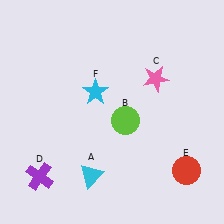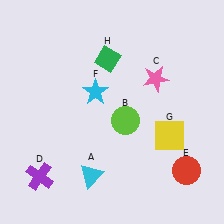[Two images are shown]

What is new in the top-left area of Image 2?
A green diamond (H) was added in the top-left area of Image 2.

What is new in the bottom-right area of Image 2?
A yellow square (G) was added in the bottom-right area of Image 2.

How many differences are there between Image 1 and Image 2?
There are 2 differences between the two images.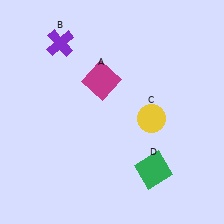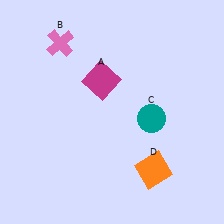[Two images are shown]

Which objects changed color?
B changed from purple to pink. C changed from yellow to teal. D changed from green to orange.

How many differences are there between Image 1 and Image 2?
There are 3 differences between the two images.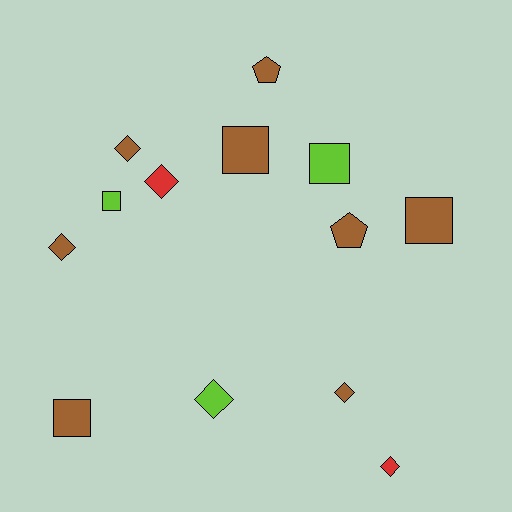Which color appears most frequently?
Brown, with 8 objects.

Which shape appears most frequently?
Diamond, with 6 objects.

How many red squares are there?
There are no red squares.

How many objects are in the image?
There are 13 objects.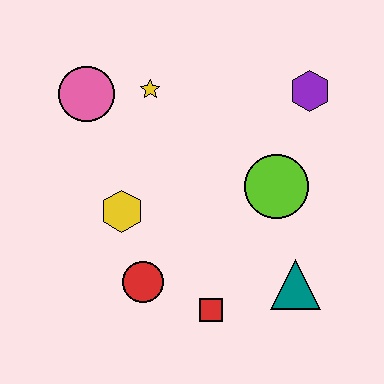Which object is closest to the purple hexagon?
The lime circle is closest to the purple hexagon.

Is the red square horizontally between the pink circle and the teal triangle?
Yes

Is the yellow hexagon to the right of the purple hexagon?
No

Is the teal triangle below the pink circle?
Yes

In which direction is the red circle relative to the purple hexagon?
The red circle is below the purple hexagon.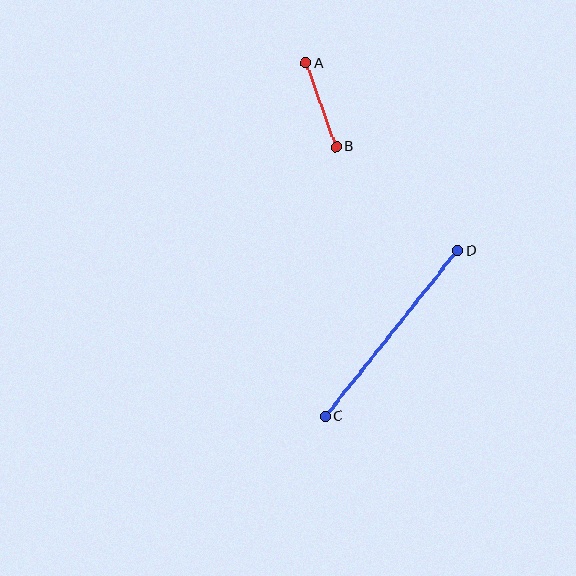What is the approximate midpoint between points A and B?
The midpoint is at approximately (321, 105) pixels.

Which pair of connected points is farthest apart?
Points C and D are farthest apart.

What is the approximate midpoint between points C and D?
The midpoint is at approximately (391, 333) pixels.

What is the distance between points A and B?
The distance is approximately 89 pixels.